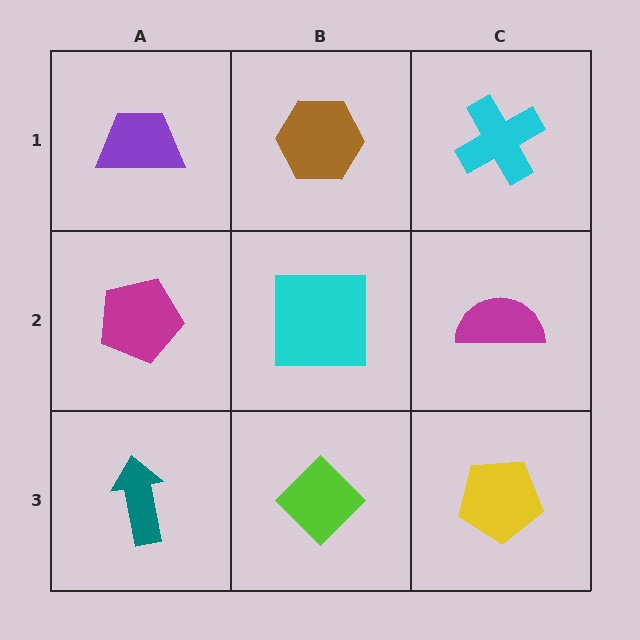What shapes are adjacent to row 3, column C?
A magenta semicircle (row 2, column C), a lime diamond (row 3, column B).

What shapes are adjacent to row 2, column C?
A cyan cross (row 1, column C), a yellow pentagon (row 3, column C), a cyan square (row 2, column B).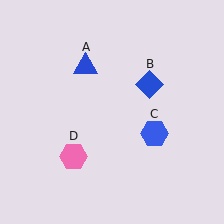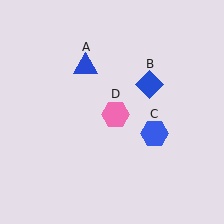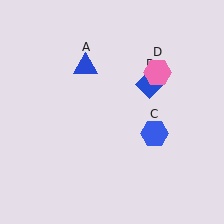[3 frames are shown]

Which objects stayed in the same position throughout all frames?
Blue triangle (object A) and blue diamond (object B) and blue hexagon (object C) remained stationary.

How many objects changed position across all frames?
1 object changed position: pink hexagon (object D).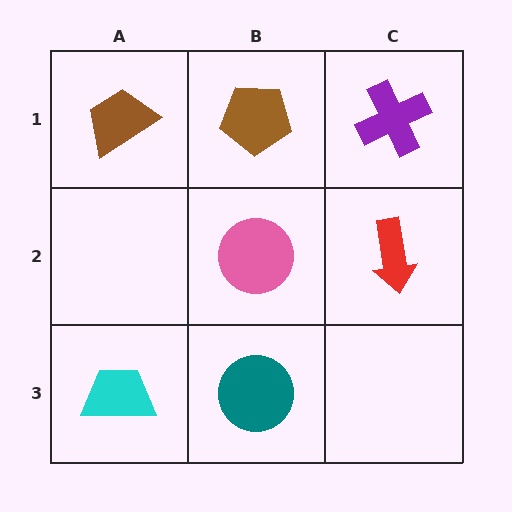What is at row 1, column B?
A brown pentagon.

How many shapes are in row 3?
2 shapes.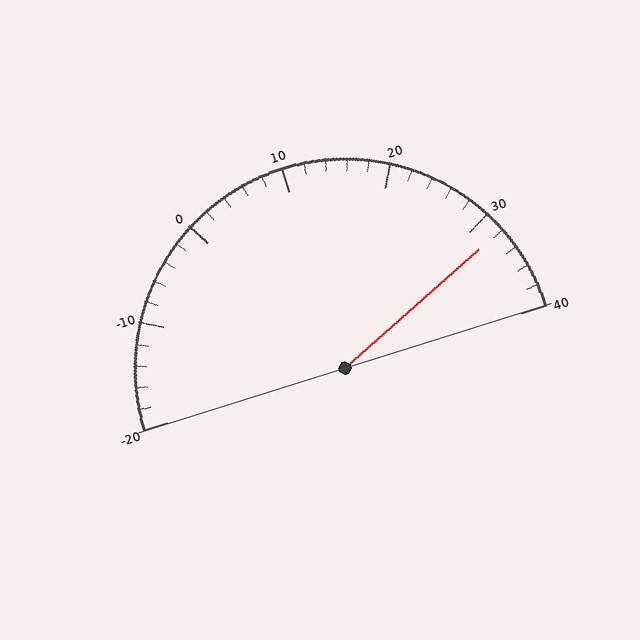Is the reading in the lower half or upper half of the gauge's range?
The reading is in the upper half of the range (-20 to 40).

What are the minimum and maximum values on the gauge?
The gauge ranges from -20 to 40.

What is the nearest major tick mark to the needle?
The nearest major tick mark is 30.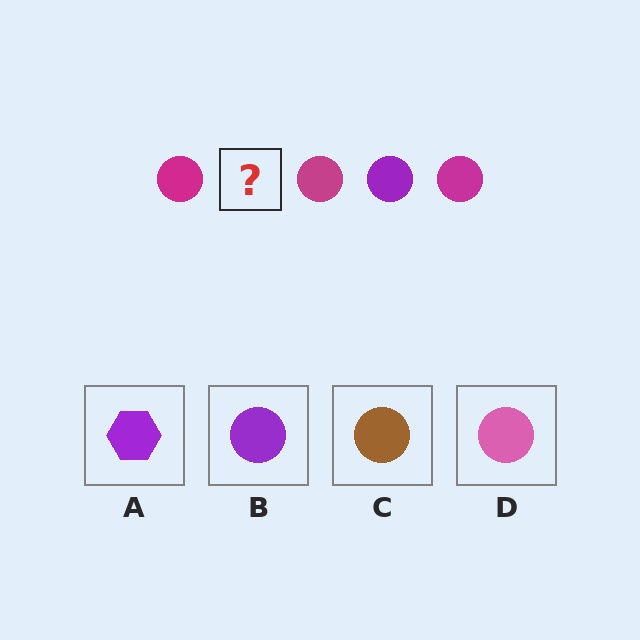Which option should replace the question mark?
Option B.